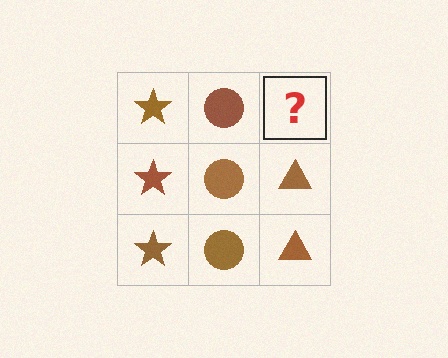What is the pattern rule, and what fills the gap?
The rule is that each column has a consistent shape. The gap should be filled with a brown triangle.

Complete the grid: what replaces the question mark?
The question mark should be replaced with a brown triangle.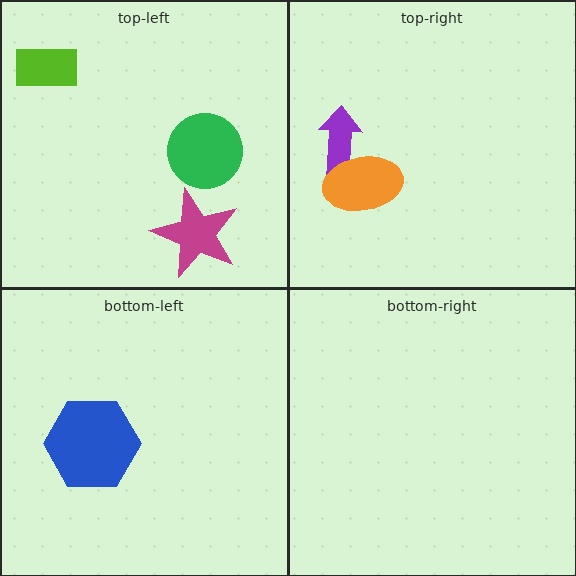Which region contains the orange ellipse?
The top-right region.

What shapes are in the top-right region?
The purple arrow, the orange ellipse.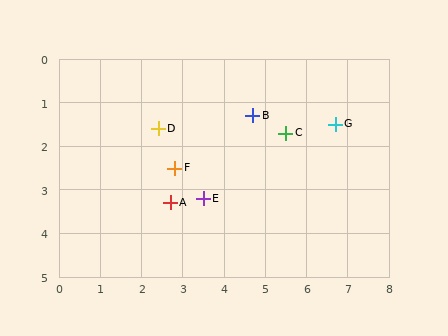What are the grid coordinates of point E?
Point E is at approximately (3.5, 3.2).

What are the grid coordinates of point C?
Point C is at approximately (5.5, 1.7).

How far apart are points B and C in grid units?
Points B and C are about 0.9 grid units apart.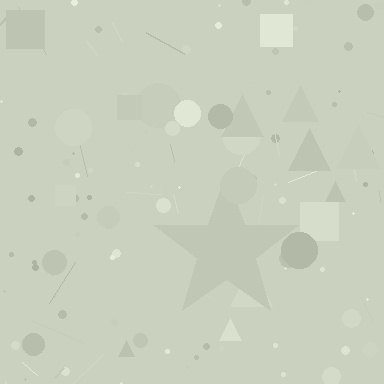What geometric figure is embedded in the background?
A star is embedded in the background.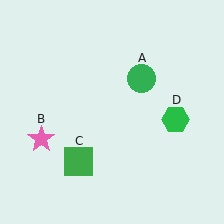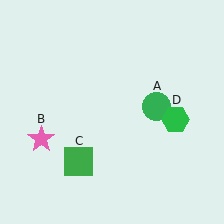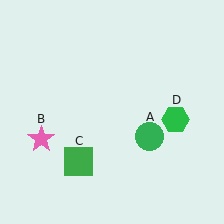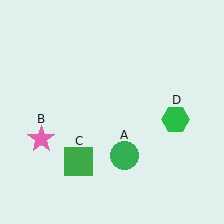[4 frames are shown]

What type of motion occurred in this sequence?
The green circle (object A) rotated clockwise around the center of the scene.